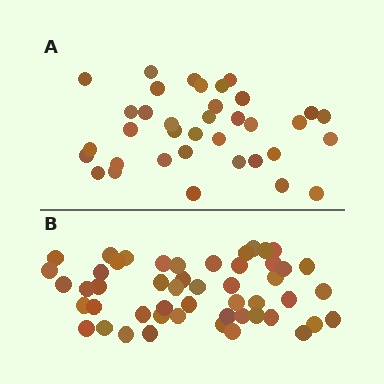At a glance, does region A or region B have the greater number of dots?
Region B (the bottom region) has more dots.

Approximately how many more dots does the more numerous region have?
Region B has approximately 15 more dots than region A.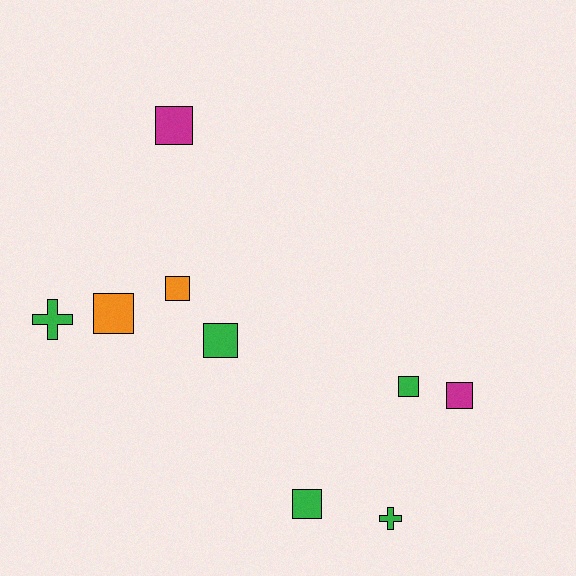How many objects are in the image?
There are 9 objects.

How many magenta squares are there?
There are 2 magenta squares.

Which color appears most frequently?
Green, with 5 objects.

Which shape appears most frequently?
Square, with 7 objects.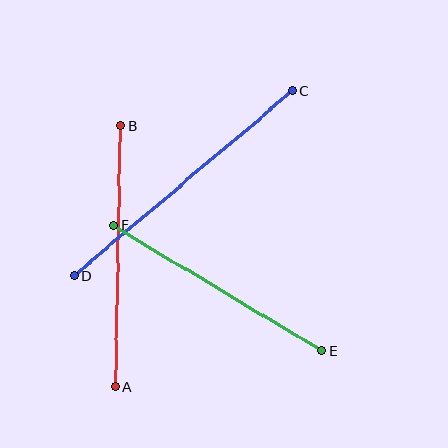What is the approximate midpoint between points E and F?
The midpoint is at approximately (218, 288) pixels.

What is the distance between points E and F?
The distance is approximately 242 pixels.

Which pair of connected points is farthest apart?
Points C and D are farthest apart.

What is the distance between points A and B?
The distance is approximately 261 pixels.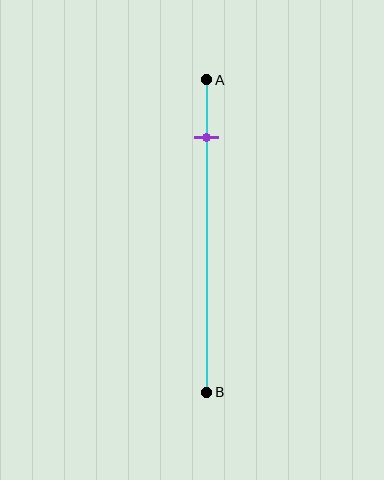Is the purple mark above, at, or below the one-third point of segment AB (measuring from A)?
The purple mark is above the one-third point of segment AB.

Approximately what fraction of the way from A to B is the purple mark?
The purple mark is approximately 20% of the way from A to B.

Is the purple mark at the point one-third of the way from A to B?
No, the mark is at about 20% from A, not at the 33% one-third point.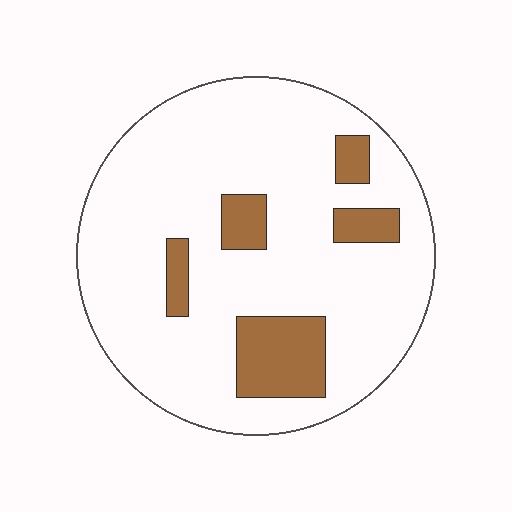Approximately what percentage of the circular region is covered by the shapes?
Approximately 15%.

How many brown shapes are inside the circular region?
5.